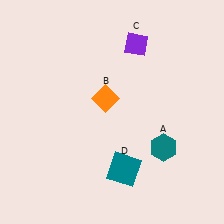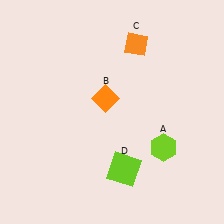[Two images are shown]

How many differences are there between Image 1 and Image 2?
There are 3 differences between the two images.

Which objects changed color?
A changed from teal to lime. C changed from purple to orange. D changed from teal to lime.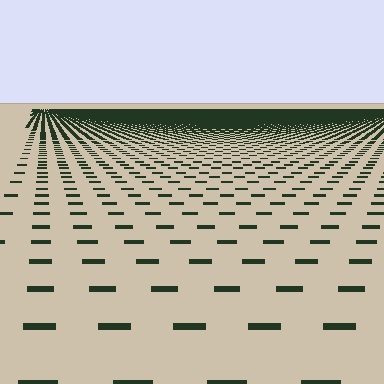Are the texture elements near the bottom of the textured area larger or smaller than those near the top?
Larger. Near the bottom, elements are closer to the viewer and appear at a bigger on-screen size.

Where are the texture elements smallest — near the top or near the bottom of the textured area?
Near the top.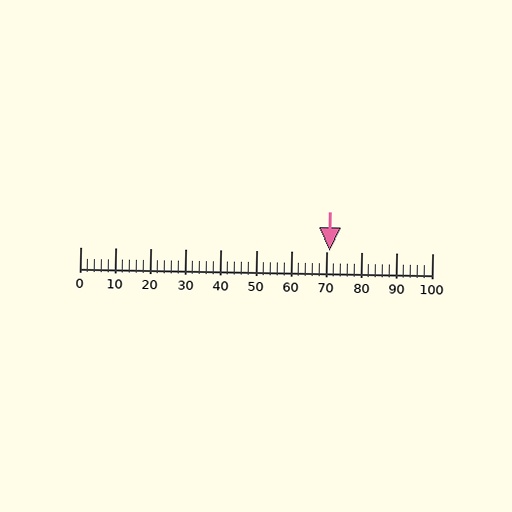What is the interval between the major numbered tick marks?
The major tick marks are spaced 10 units apart.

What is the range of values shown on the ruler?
The ruler shows values from 0 to 100.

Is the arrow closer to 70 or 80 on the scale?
The arrow is closer to 70.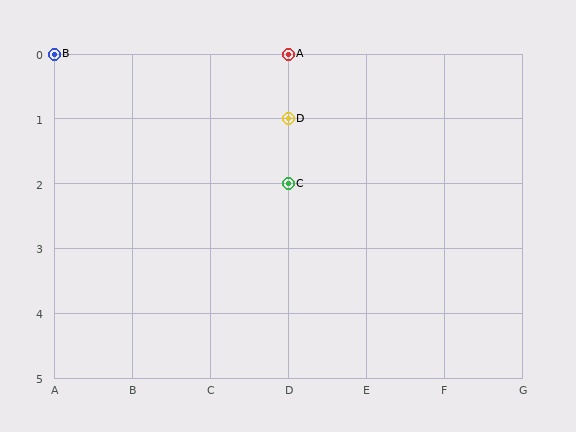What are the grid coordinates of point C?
Point C is at grid coordinates (D, 2).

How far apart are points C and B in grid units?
Points C and B are 3 columns and 2 rows apart (about 3.6 grid units diagonally).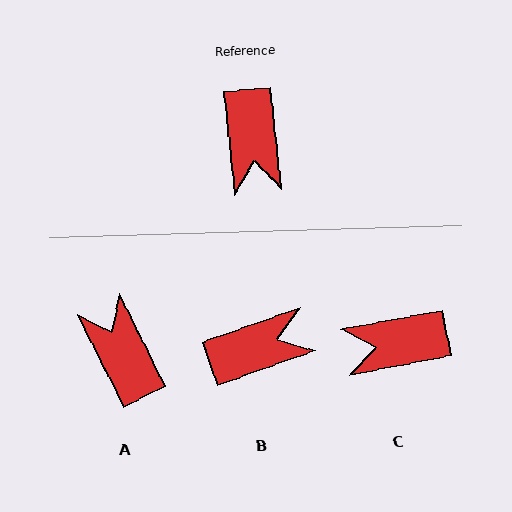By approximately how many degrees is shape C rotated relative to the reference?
Approximately 85 degrees clockwise.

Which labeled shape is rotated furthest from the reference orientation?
A, about 160 degrees away.